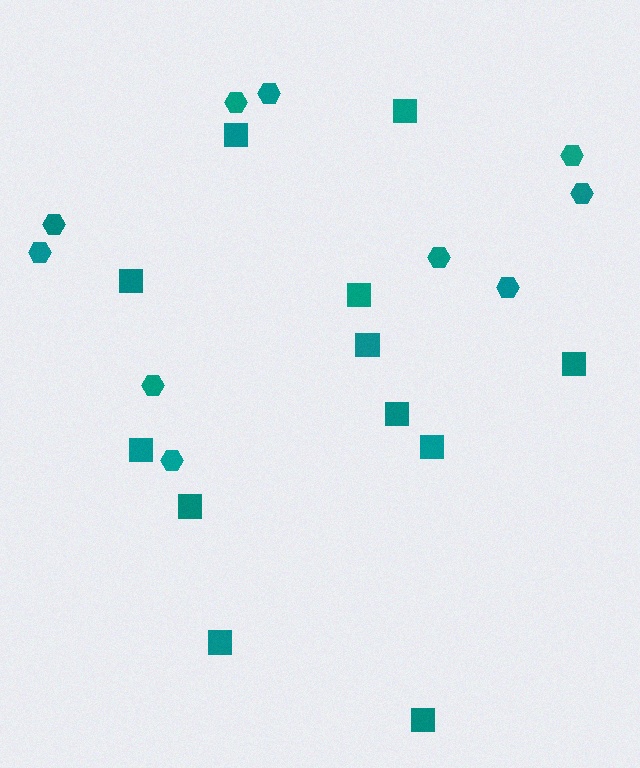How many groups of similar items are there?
There are 2 groups: one group of squares (12) and one group of hexagons (10).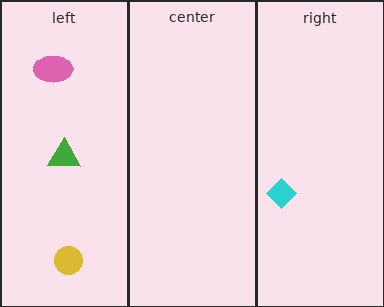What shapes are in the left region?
The yellow circle, the green triangle, the pink ellipse.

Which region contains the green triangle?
The left region.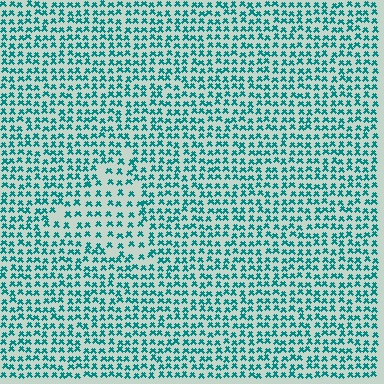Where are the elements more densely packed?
The elements are more densely packed outside the triangle boundary.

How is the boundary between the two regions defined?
The boundary is defined by a change in element density (approximately 1.6x ratio). All elements are the same color, size, and shape.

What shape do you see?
I see a triangle.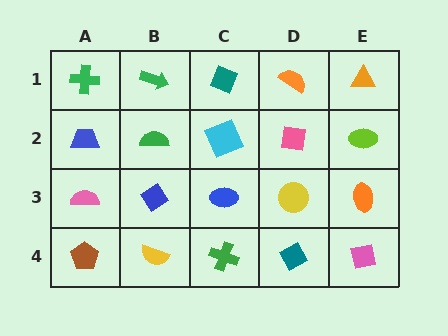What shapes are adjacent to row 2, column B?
A green arrow (row 1, column B), a blue diamond (row 3, column B), a blue trapezoid (row 2, column A), a cyan square (row 2, column C).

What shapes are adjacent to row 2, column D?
An orange semicircle (row 1, column D), a yellow circle (row 3, column D), a cyan square (row 2, column C), a lime ellipse (row 2, column E).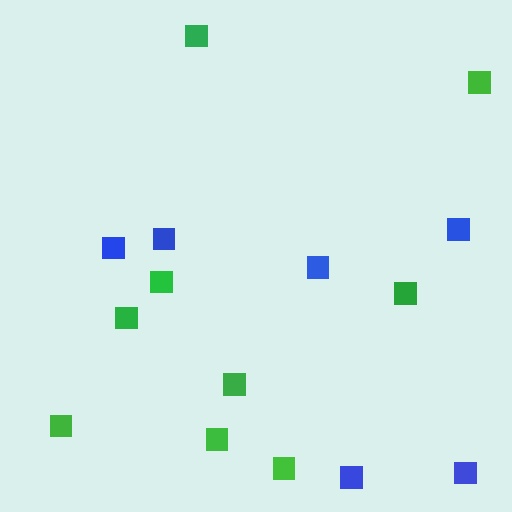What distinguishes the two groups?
There are 2 groups: one group of green squares (9) and one group of blue squares (6).